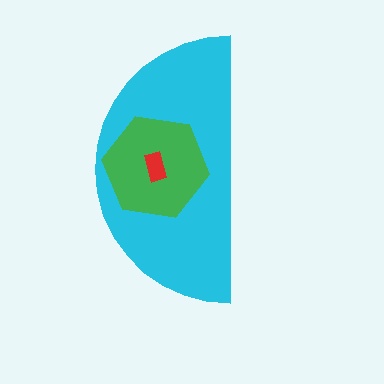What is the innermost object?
The red rectangle.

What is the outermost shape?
The cyan semicircle.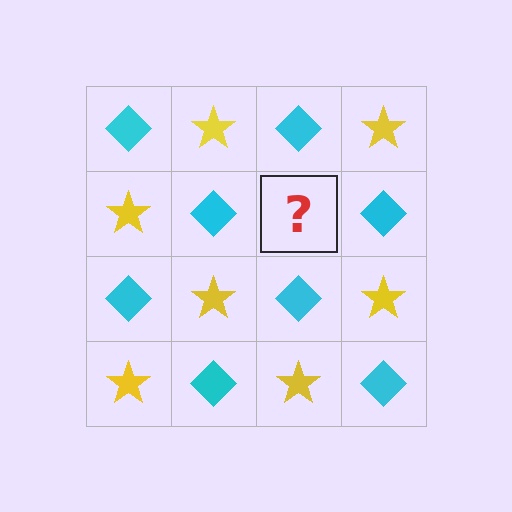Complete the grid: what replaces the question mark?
The question mark should be replaced with a yellow star.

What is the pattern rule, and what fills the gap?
The rule is that it alternates cyan diamond and yellow star in a checkerboard pattern. The gap should be filled with a yellow star.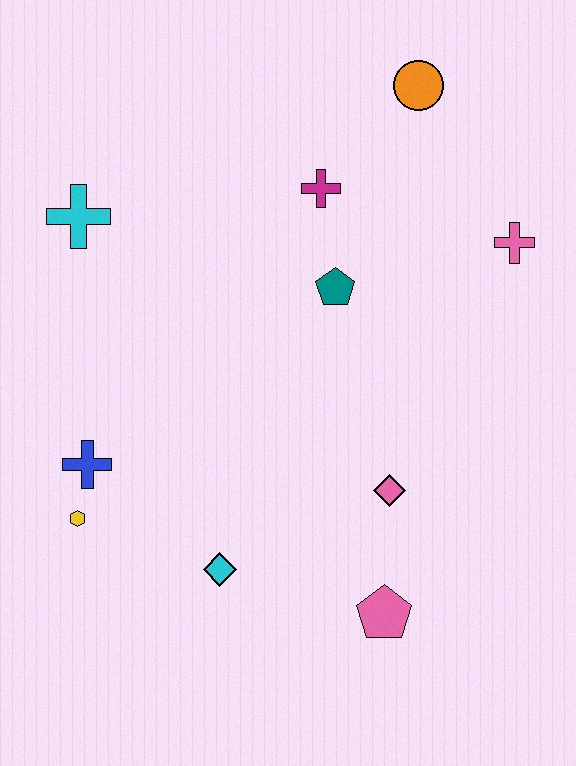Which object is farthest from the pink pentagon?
The orange circle is farthest from the pink pentagon.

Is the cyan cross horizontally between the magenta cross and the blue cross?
No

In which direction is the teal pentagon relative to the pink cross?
The teal pentagon is to the left of the pink cross.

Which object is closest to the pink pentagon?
The pink diamond is closest to the pink pentagon.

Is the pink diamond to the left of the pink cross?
Yes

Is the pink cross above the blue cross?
Yes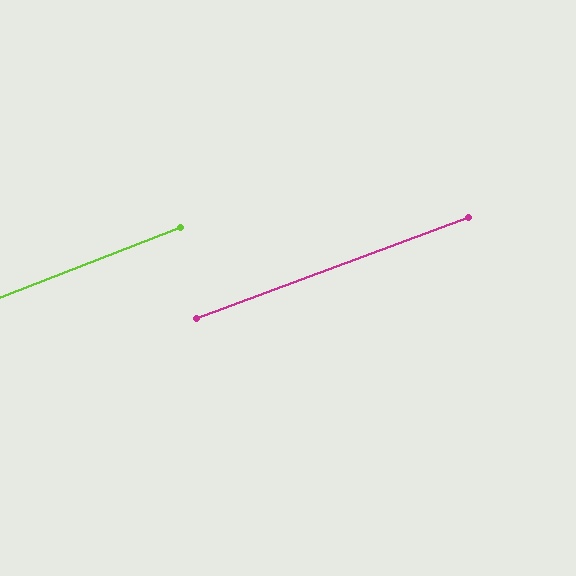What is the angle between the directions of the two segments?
Approximately 1 degree.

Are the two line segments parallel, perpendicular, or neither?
Parallel — their directions differ by only 0.7°.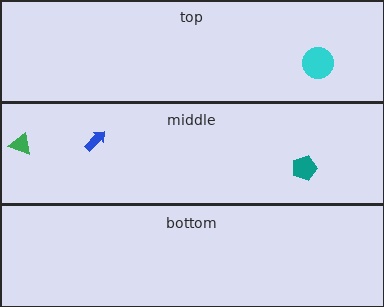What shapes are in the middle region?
The blue arrow, the green triangle, the teal pentagon.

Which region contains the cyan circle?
The top region.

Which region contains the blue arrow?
The middle region.